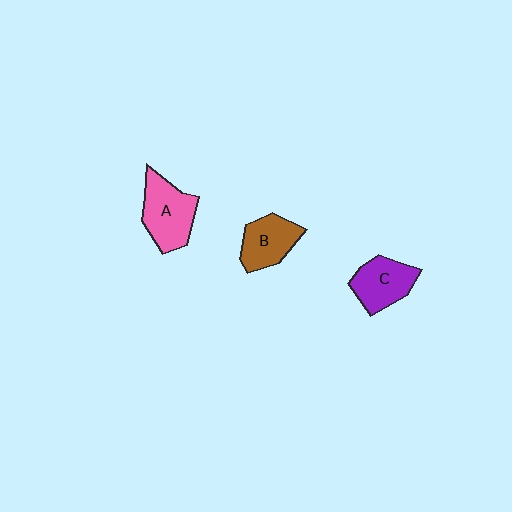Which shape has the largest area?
Shape A (pink).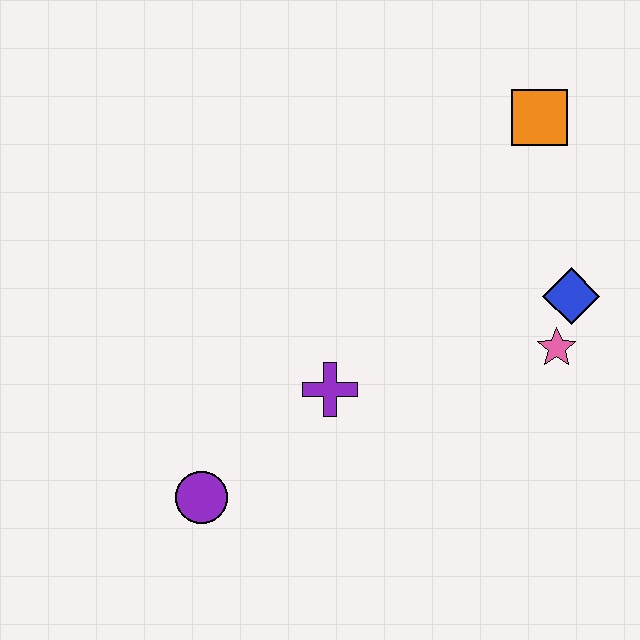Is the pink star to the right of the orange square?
Yes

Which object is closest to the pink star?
The blue diamond is closest to the pink star.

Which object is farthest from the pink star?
The purple circle is farthest from the pink star.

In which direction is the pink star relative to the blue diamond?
The pink star is below the blue diamond.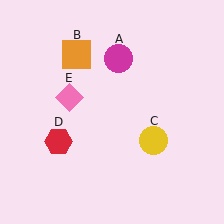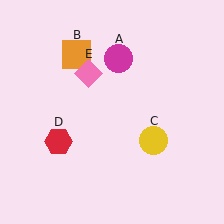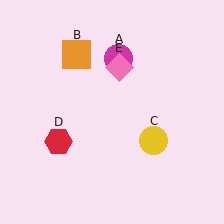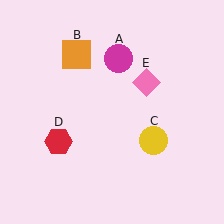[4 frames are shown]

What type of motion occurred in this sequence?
The pink diamond (object E) rotated clockwise around the center of the scene.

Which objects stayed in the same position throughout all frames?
Magenta circle (object A) and orange square (object B) and yellow circle (object C) and red hexagon (object D) remained stationary.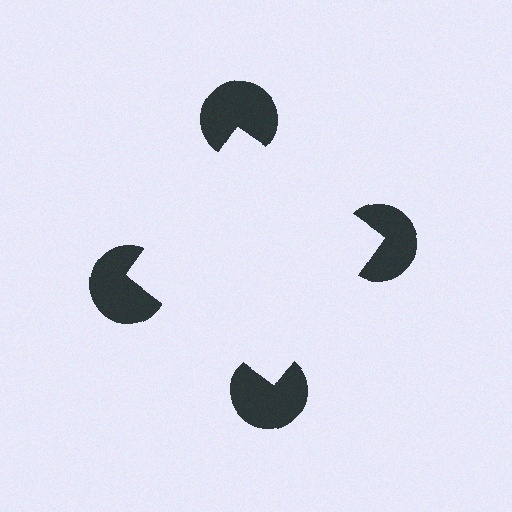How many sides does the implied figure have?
4 sides.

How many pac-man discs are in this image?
There are 4 — one at each vertex of the illusory square.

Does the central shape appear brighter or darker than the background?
It typically appears slightly brighter than the background, even though no actual brightness change is drawn.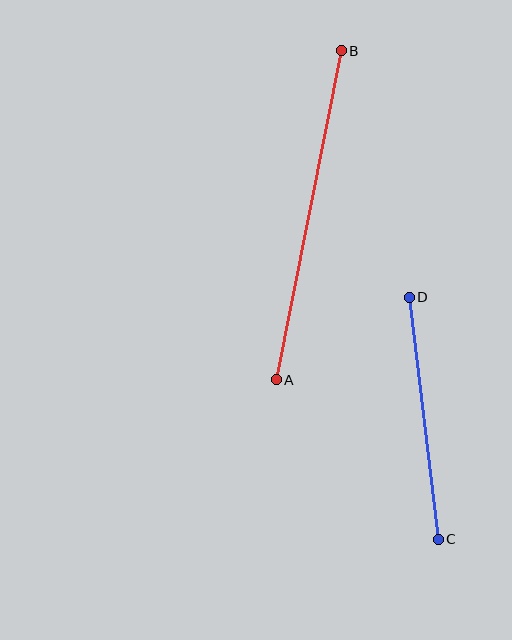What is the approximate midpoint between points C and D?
The midpoint is at approximately (424, 418) pixels.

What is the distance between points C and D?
The distance is approximately 244 pixels.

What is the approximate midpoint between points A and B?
The midpoint is at approximately (309, 215) pixels.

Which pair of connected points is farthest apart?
Points A and B are farthest apart.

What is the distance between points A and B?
The distance is approximately 336 pixels.